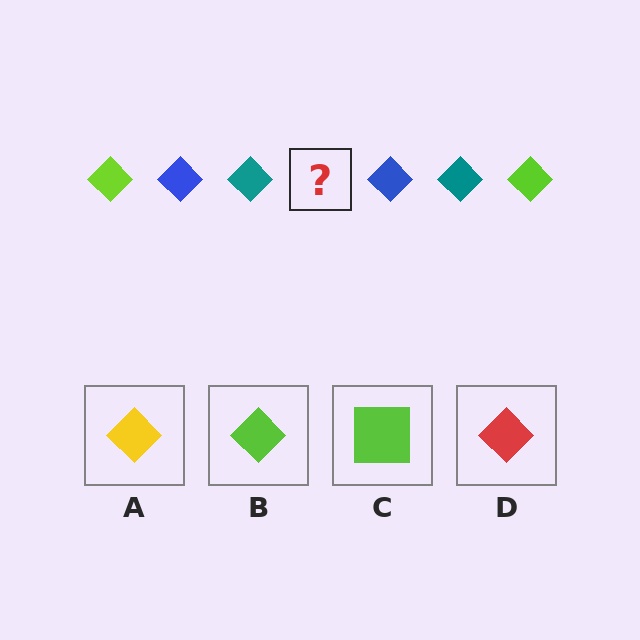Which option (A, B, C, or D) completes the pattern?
B.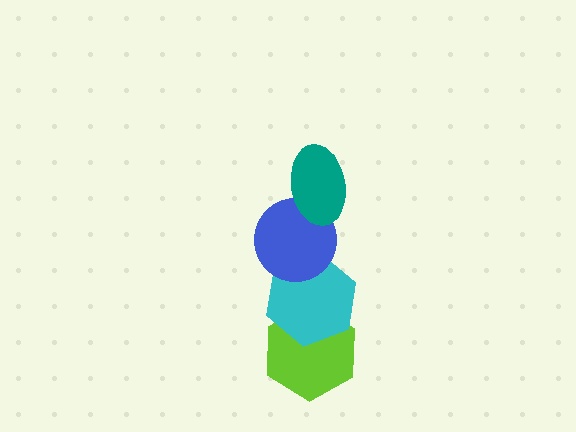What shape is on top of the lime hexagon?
The cyan hexagon is on top of the lime hexagon.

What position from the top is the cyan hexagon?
The cyan hexagon is 3rd from the top.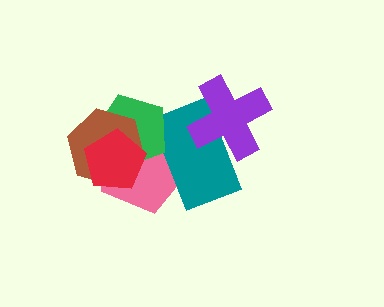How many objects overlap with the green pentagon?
4 objects overlap with the green pentagon.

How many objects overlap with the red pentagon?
3 objects overlap with the red pentagon.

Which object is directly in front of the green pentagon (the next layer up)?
The brown hexagon is directly in front of the green pentagon.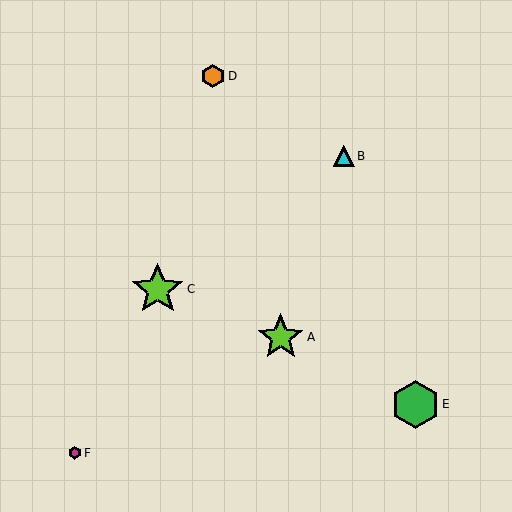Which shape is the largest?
The lime star (labeled C) is the largest.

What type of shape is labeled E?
Shape E is a green hexagon.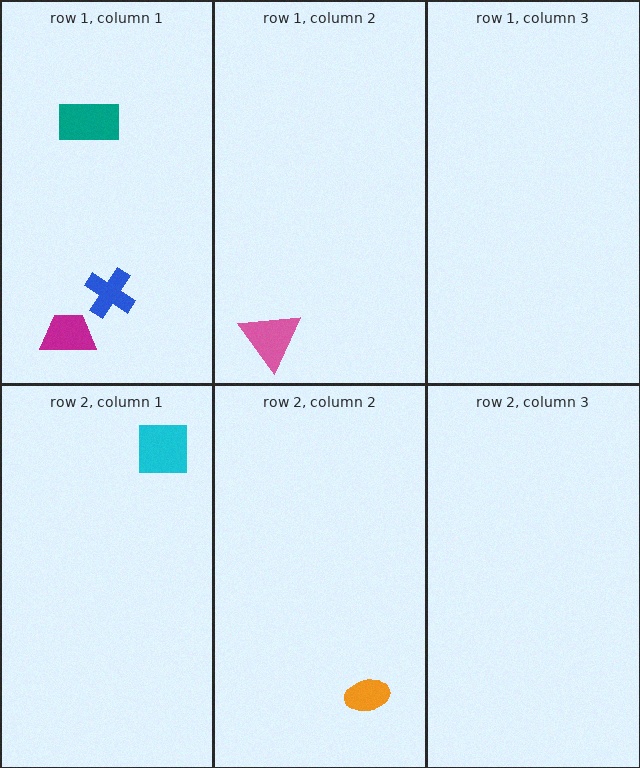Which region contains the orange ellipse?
The row 2, column 2 region.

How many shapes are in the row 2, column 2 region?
1.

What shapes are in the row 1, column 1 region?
The blue cross, the magenta trapezoid, the teal rectangle.